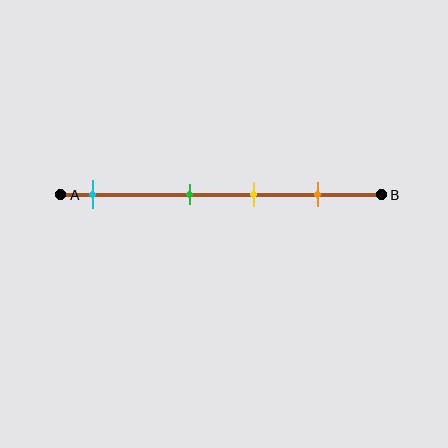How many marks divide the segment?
There are 4 marks dividing the segment.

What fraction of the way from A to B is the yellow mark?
The yellow mark is approximately 60% (0.6) of the way from A to B.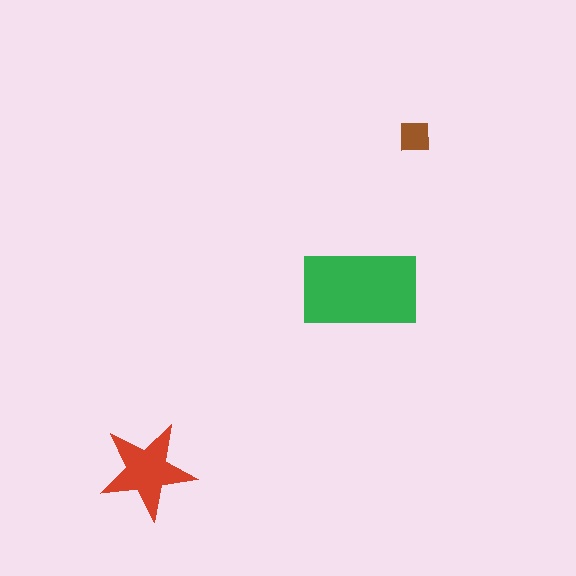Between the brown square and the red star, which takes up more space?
The red star.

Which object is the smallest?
The brown square.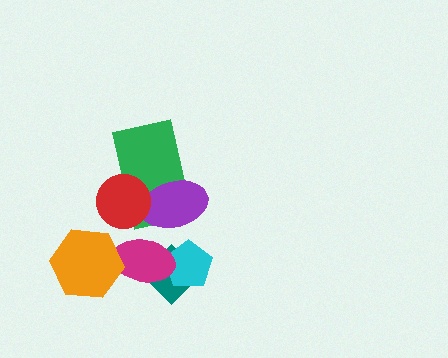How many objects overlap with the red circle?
2 objects overlap with the red circle.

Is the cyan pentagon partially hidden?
Yes, it is partially covered by another shape.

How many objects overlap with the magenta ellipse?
3 objects overlap with the magenta ellipse.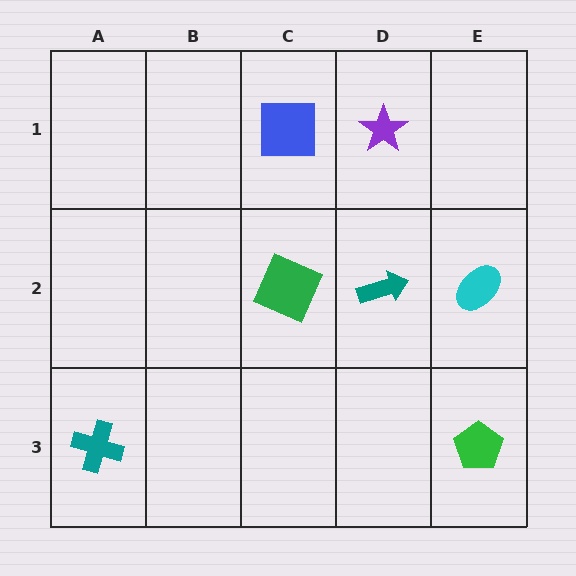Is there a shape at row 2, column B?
No, that cell is empty.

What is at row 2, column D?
A teal arrow.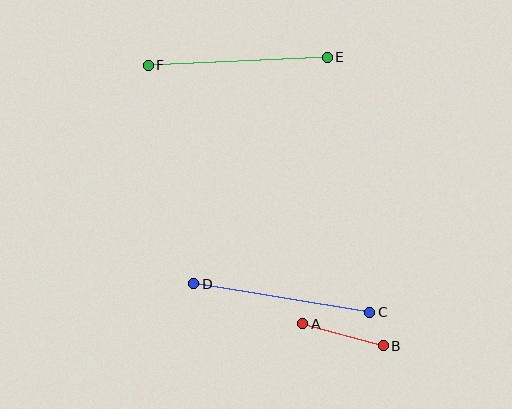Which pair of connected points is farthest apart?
Points E and F are farthest apart.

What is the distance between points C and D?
The distance is approximately 179 pixels.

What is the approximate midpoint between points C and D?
The midpoint is at approximately (282, 298) pixels.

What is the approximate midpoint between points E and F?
The midpoint is at approximately (238, 61) pixels.